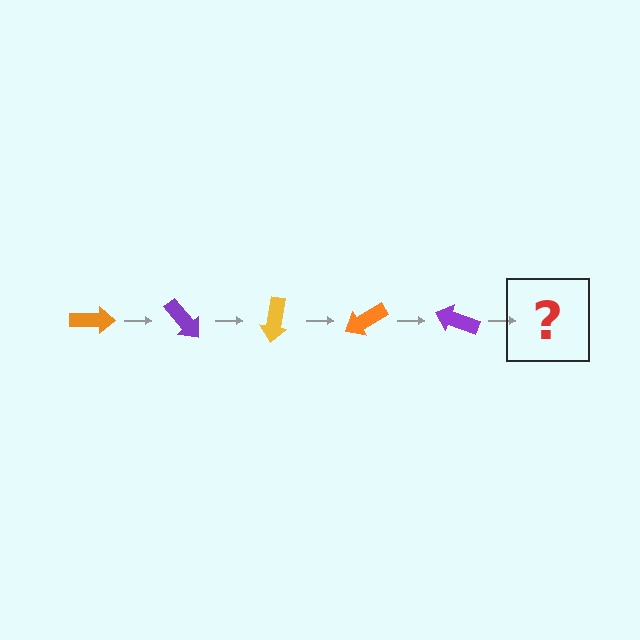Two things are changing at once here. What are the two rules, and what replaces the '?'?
The two rules are that it rotates 50 degrees each step and the color cycles through orange, purple, and yellow. The '?' should be a yellow arrow, rotated 250 degrees from the start.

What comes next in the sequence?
The next element should be a yellow arrow, rotated 250 degrees from the start.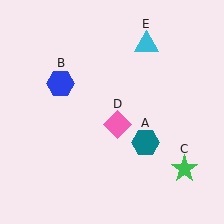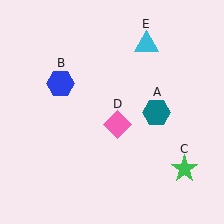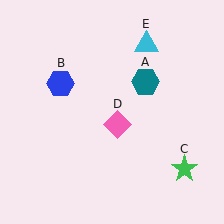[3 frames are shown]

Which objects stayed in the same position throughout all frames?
Blue hexagon (object B) and green star (object C) and pink diamond (object D) and cyan triangle (object E) remained stationary.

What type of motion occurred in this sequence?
The teal hexagon (object A) rotated counterclockwise around the center of the scene.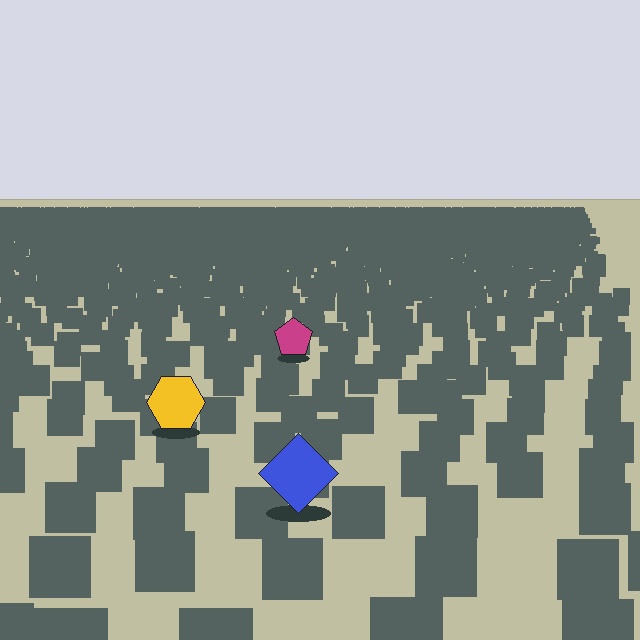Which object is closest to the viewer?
The blue diamond is closest. The texture marks near it are larger and more spread out.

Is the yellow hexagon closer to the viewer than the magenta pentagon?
Yes. The yellow hexagon is closer — you can tell from the texture gradient: the ground texture is coarser near it.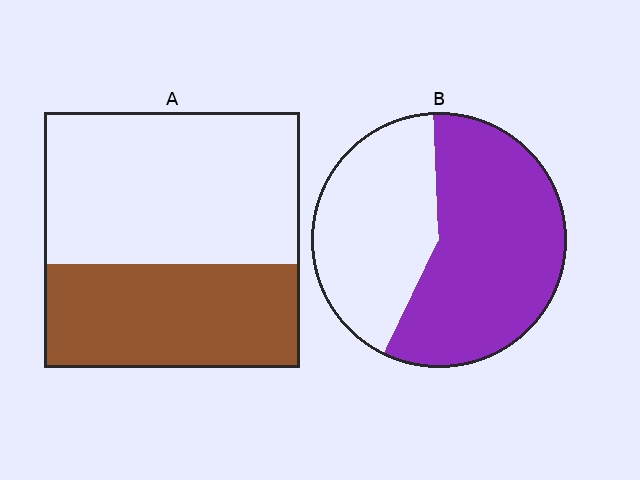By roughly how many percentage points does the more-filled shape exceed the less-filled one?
By roughly 15 percentage points (B over A).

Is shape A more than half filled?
No.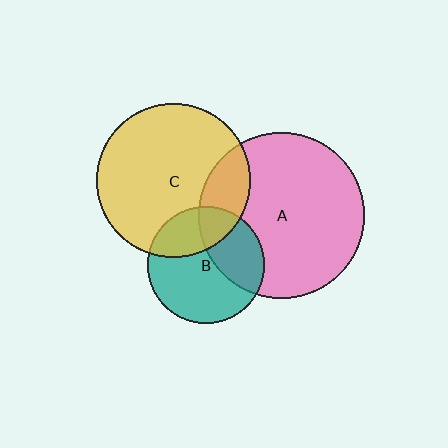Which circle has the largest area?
Circle A (pink).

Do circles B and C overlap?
Yes.